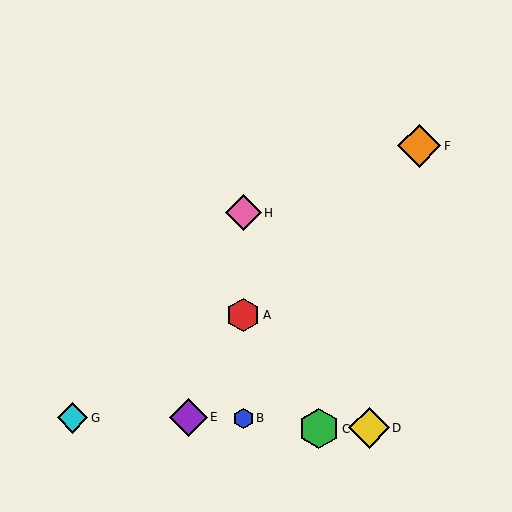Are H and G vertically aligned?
No, H is at x≈243 and G is at x≈72.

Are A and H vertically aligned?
Yes, both are at x≈243.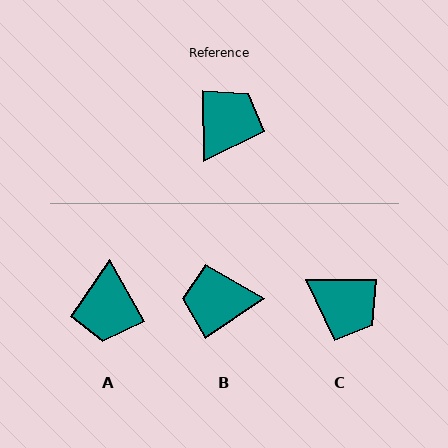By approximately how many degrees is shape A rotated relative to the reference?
Approximately 151 degrees clockwise.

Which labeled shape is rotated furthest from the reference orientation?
A, about 151 degrees away.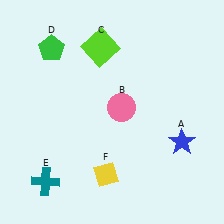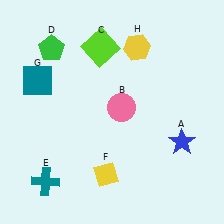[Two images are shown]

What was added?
A teal square (G), a yellow hexagon (H) were added in Image 2.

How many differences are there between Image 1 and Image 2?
There are 2 differences between the two images.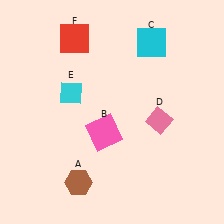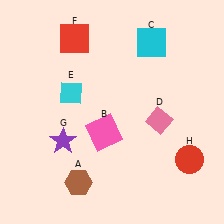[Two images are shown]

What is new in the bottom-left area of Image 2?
A purple star (G) was added in the bottom-left area of Image 2.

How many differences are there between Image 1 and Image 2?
There are 2 differences between the two images.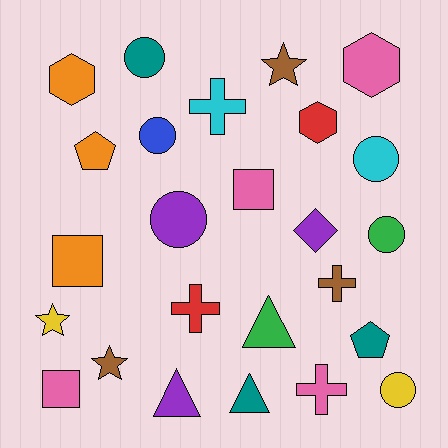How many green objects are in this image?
There are 2 green objects.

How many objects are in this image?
There are 25 objects.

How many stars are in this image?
There are 3 stars.